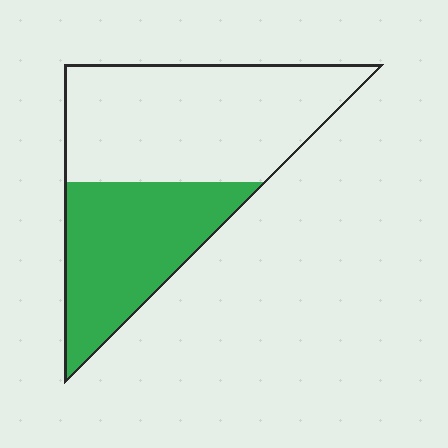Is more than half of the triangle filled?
No.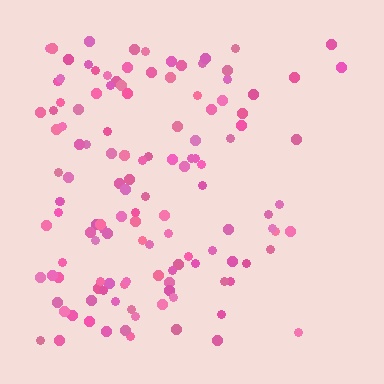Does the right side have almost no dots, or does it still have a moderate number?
Still a moderate number, just noticeably fewer than the left.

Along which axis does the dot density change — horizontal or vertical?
Horizontal.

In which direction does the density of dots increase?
From right to left, with the left side densest.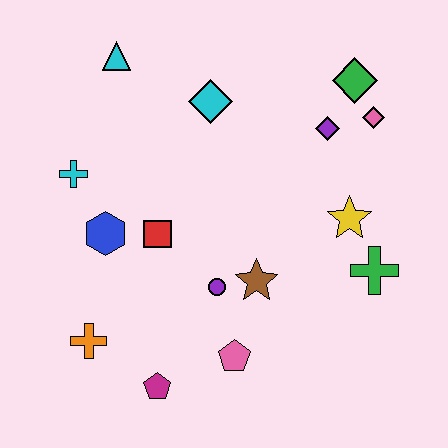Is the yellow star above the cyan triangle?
No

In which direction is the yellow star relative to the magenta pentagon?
The yellow star is to the right of the magenta pentagon.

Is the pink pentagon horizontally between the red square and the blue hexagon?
No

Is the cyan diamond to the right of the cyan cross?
Yes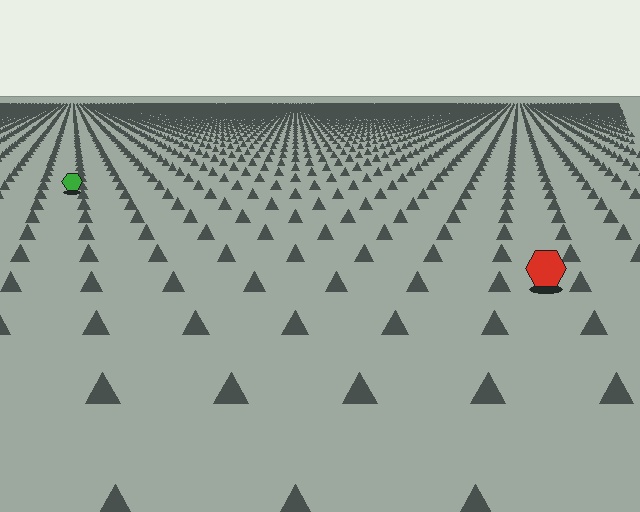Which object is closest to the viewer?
The red hexagon is closest. The texture marks near it are larger and more spread out.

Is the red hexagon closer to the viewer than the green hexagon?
Yes. The red hexagon is closer — you can tell from the texture gradient: the ground texture is coarser near it.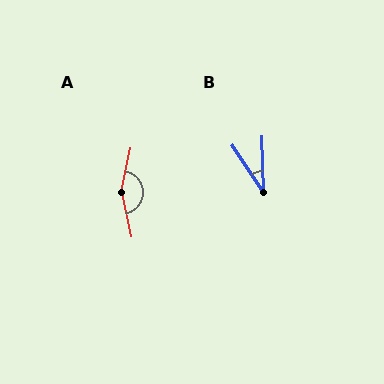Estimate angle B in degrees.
Approximately 32 degrees.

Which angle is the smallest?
B, at approximately 32 degrees.